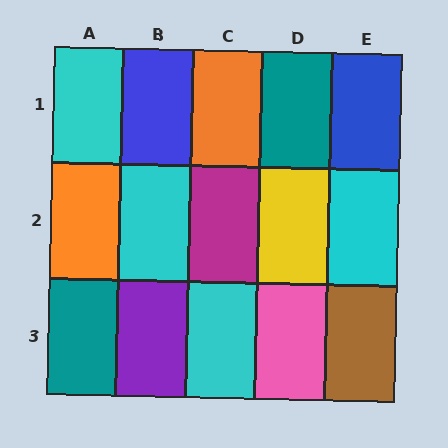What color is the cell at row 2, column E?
Cyan.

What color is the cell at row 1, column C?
Orange.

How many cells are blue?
2 cells are blue.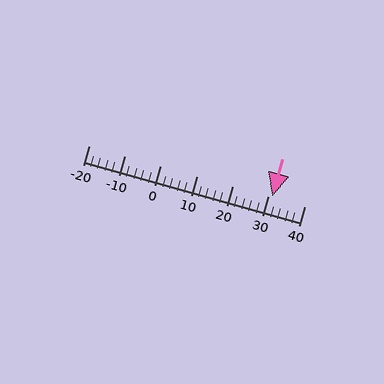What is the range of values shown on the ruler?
The ruler shows values from -20 to 40.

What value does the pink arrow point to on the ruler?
The pink arrow points to approximately 31.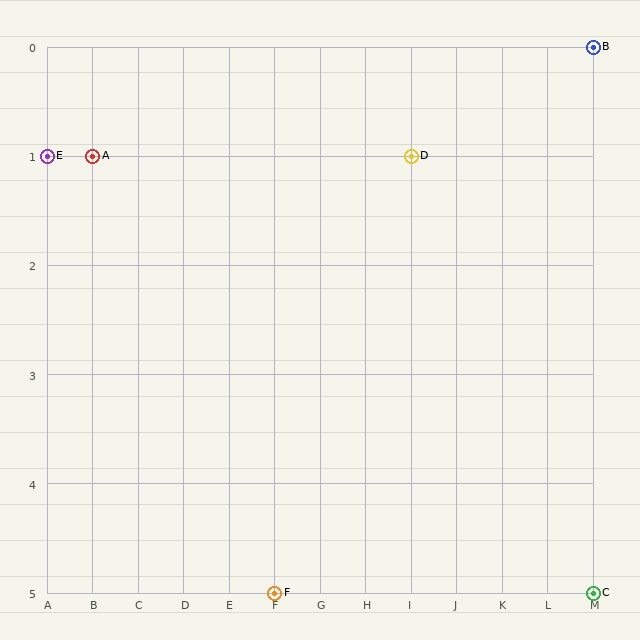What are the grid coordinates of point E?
Point E is at grid coordinates (A, 1).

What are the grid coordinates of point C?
Point C is at grid coordinates (M, 5).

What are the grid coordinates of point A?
Point A is at grid coordinates (B, 1).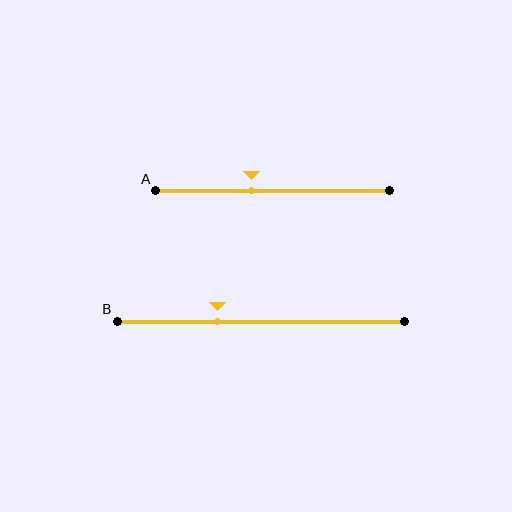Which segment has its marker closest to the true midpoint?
Segment A has its marker closest to the true midpoint.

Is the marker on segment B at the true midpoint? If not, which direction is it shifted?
No, the marker on segment B is shifted to the left by about 15% of the segment length.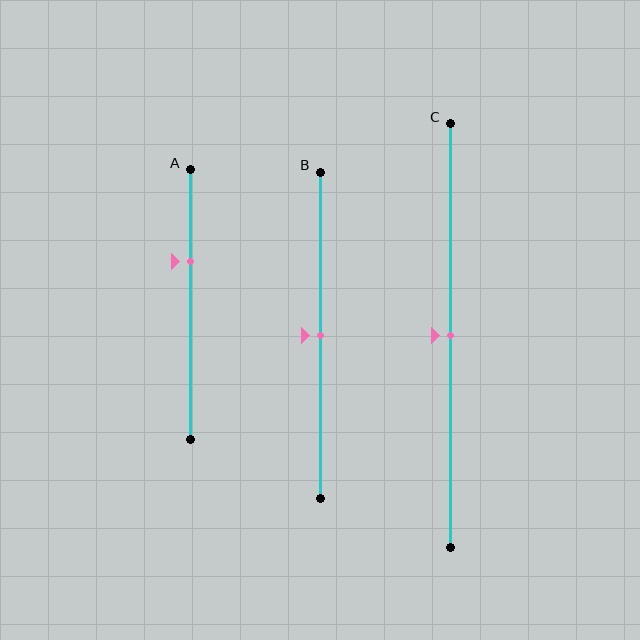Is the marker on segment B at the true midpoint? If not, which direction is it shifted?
Yes, the marker on segment B is at the true midpoint.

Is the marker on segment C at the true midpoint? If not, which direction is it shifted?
Yes, the marker on segment C is at the true midpoint.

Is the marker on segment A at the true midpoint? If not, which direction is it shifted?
No, the marker on segment A is shifted upward by about 16% of the segment length.